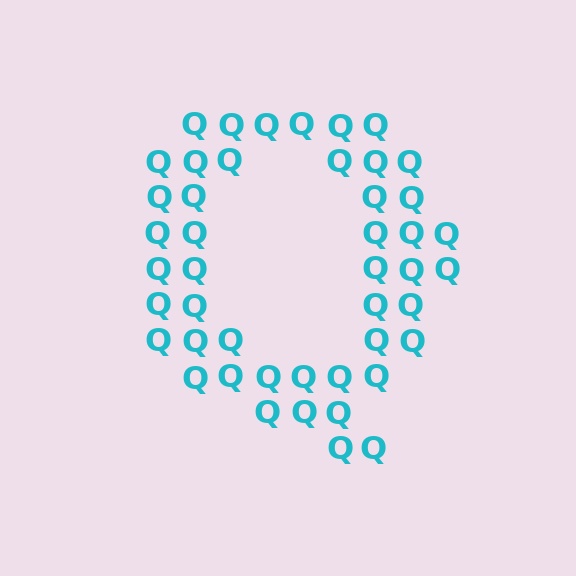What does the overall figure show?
The overall figure shows the letter Q.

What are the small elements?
The small elements are letter Q's.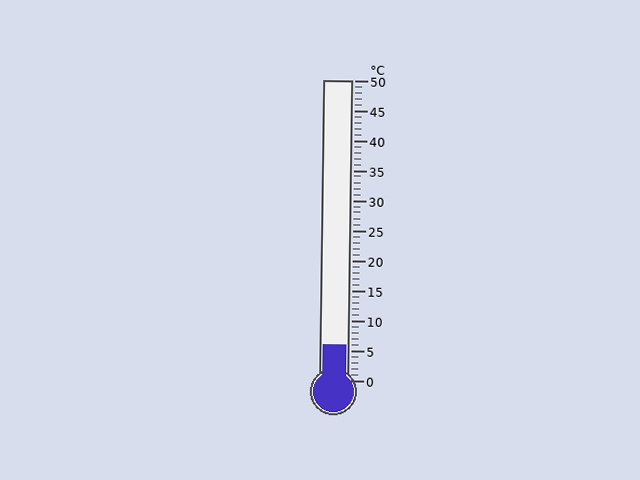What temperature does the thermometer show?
The thermometer shows approximately 6°C.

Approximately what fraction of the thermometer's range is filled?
The thermometer is filled to approximately 10% of its range.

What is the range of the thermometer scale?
The thermometer scale ranges from 0°C to 50°C.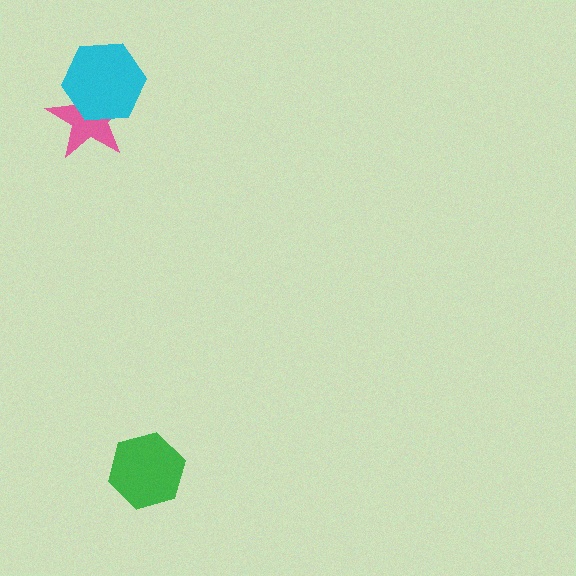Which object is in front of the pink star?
The cyan hexagon is in front of the pink star.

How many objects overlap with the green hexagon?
0 objects overlap with the green hexagon.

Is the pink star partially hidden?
Yes, it is partially covered by another shape.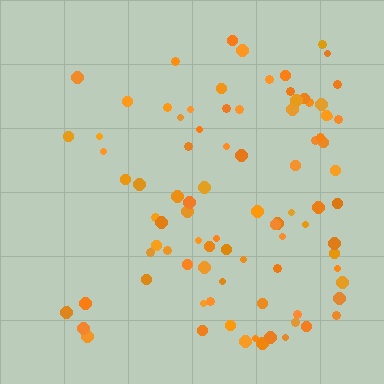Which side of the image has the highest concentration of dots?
The right.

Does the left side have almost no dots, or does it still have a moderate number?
Still a moderate number, just noticeably fewer than the right.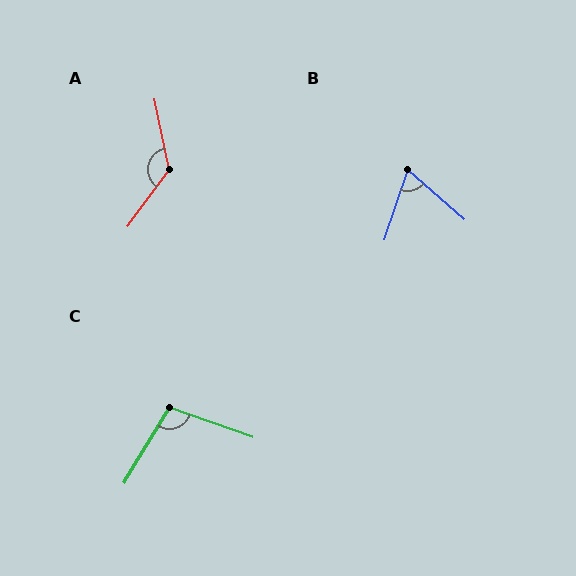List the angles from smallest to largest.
B (67°), C (102°), A (132°).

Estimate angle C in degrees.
Approximately 102 degrees.